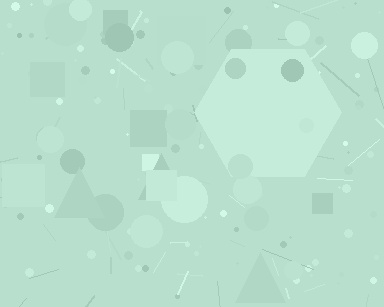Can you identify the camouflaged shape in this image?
The camouflaged shape is a hexagon.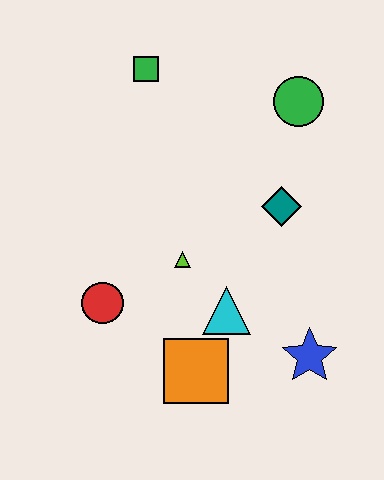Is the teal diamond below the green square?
Yes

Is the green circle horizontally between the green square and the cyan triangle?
No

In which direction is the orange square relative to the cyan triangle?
The orange square is below the cyan triangle.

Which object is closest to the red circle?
The lime triangle is closest to the red circle.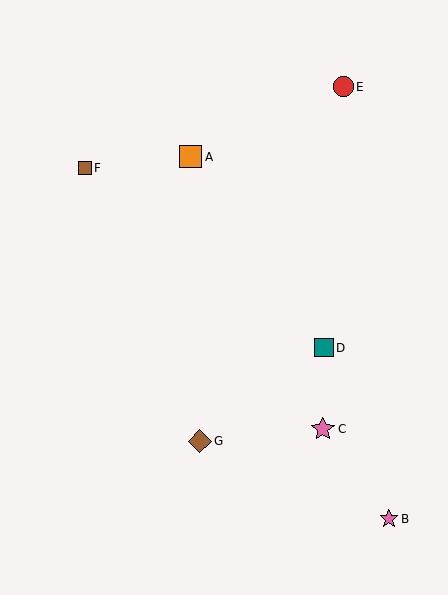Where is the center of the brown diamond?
The center of the brown diamond is at (200, 441).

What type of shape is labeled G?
Shape G is a brown diamond.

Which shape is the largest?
The pink star (labeled C) is the largest.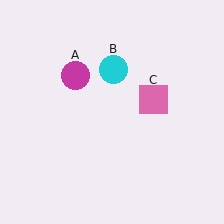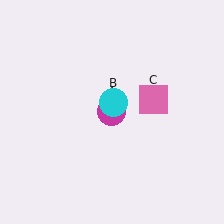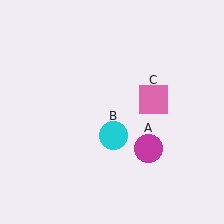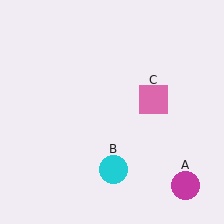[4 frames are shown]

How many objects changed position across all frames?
2 objects changed position: magenta circle (object A), cyan circle (object B).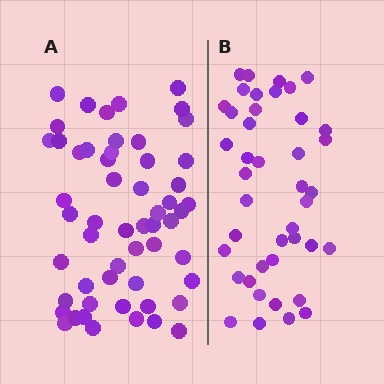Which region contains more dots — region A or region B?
Region A (the left region) has more dots.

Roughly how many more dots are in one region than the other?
Region A has approximately 15 more dots than region B.